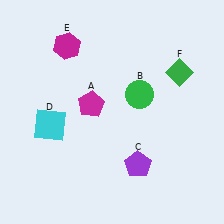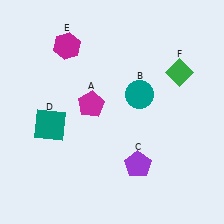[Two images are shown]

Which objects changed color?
B changed from green to teal. D changed from cyan to teal.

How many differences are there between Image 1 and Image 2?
There are 2 differences between the two images.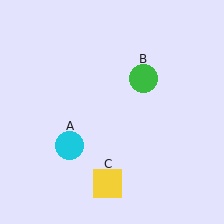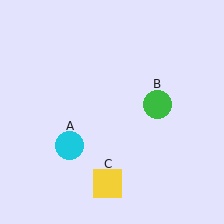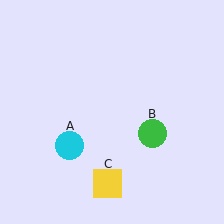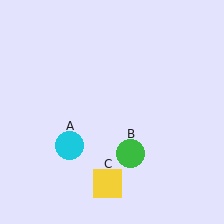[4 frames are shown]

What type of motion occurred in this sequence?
The green circle (object B) rotated clockwise around the center of the scene.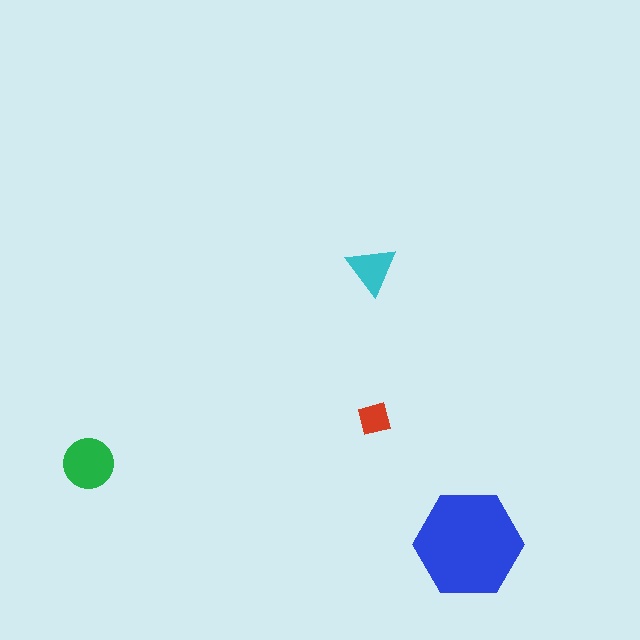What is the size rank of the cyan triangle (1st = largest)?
3rd.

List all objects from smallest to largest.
The red square, the cyan triangle, the green circle, the blue hexagon.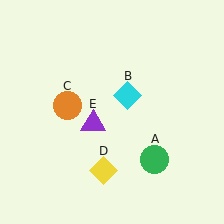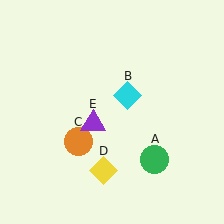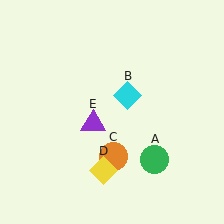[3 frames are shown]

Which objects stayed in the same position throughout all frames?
Green circle (object A) and cyan diamond (object B) and yellow diamond (object D) and purple triangle (object E) remained stationary.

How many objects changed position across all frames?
1 object changed position: orange circle (object C).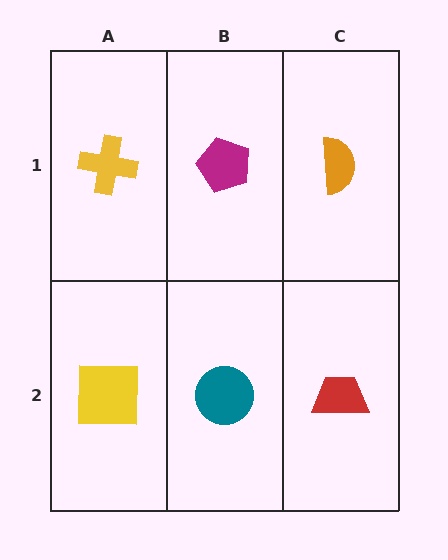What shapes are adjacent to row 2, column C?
An orange semicircle (row 1, column C), a teal circle (row 2, column B).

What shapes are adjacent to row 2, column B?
A magenta pentagon (row 1, column B), a yellow square (row 2, column A), a red trapezoid (row 2, column C).